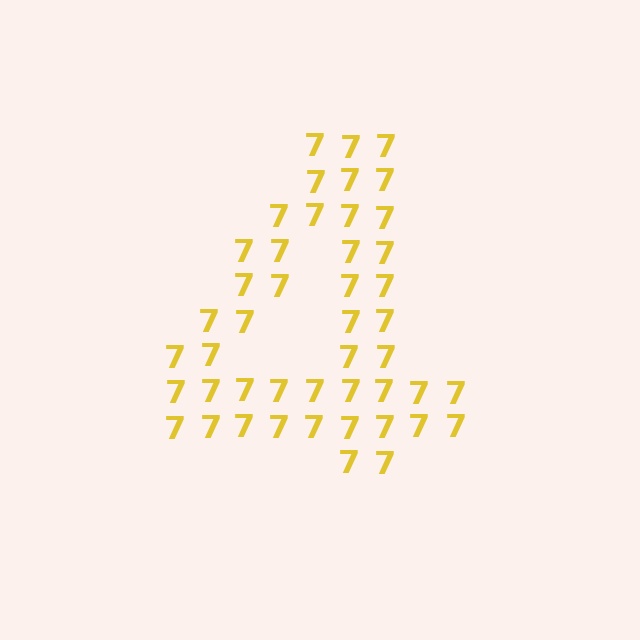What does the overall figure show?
The overall figure shows the digit 4.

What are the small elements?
The small elements are digit 7's.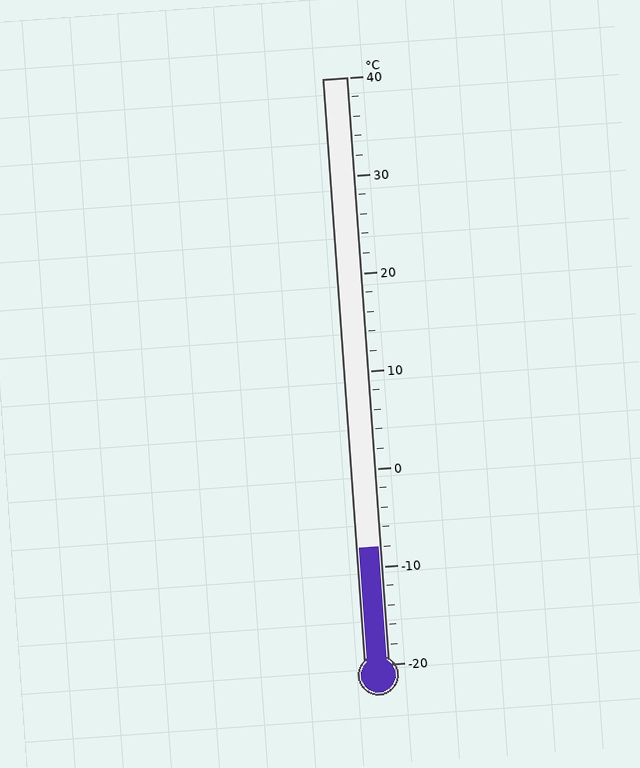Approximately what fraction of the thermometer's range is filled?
The thermometer is filled to approximately 20% of its range.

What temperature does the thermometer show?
The thermometer shows approximately -8°C.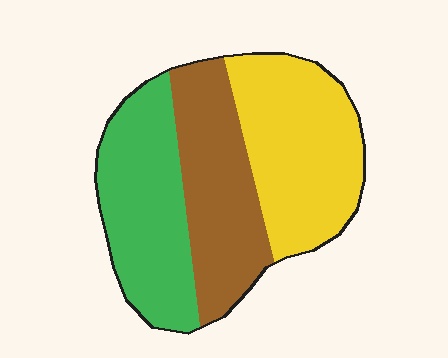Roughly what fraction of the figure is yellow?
Yellow covers around 35% of the figure.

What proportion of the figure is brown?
Brown covers roughly 30% of the figure.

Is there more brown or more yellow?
Yellow.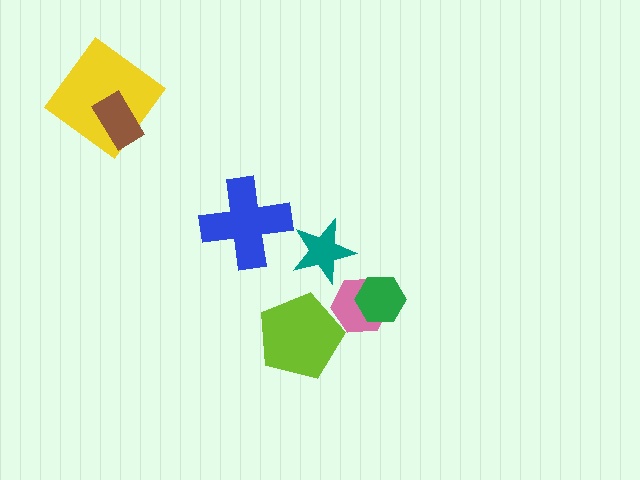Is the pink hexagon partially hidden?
Yes, it is partially covered by another shape.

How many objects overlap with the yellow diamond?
1 object overlaps with the yellow diamond.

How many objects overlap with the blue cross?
0 objects overlap with the blue cross.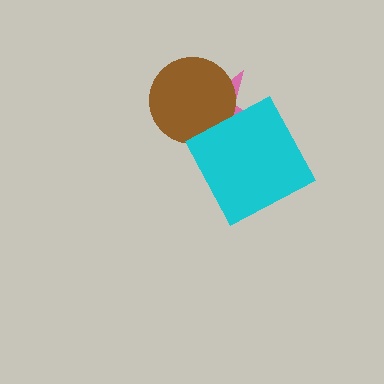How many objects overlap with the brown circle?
1 object overlaps with the brown circle.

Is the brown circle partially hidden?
No, no other shape covers it.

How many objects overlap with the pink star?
2 objects overlap with the pink star.